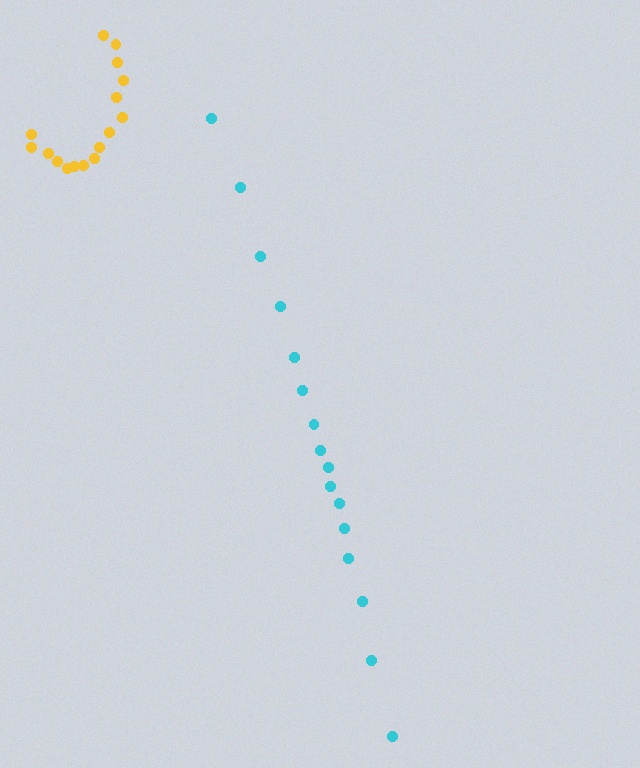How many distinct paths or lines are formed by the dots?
There are 2 distinct paths.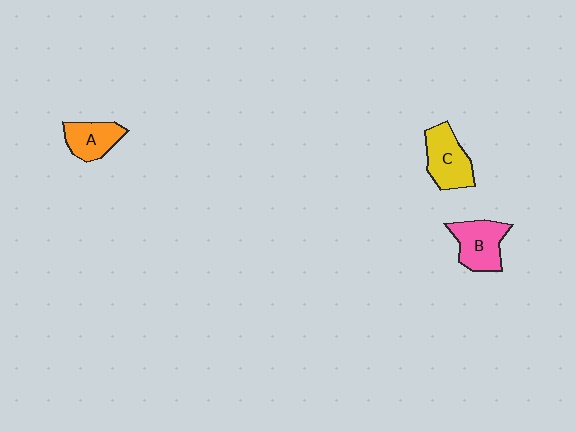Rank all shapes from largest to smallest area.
From largest to smallest: C (yellow), B (pink), A (orange).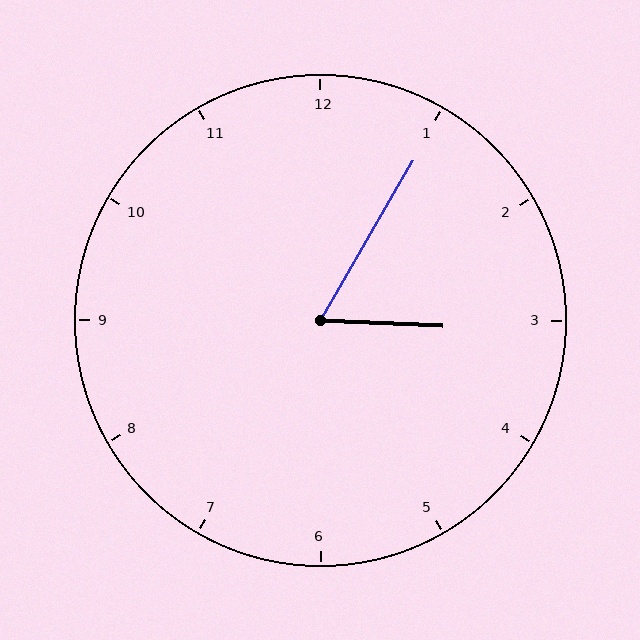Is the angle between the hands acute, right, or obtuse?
It is acute.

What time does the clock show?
3:05.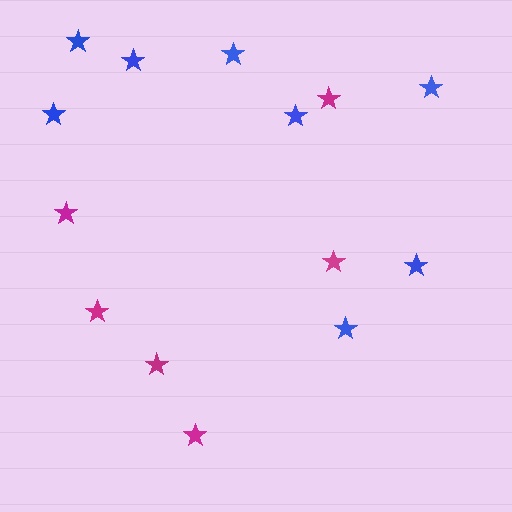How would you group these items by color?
There are 2 groups: one group of blue stars (8) and one group of magenta stars (6).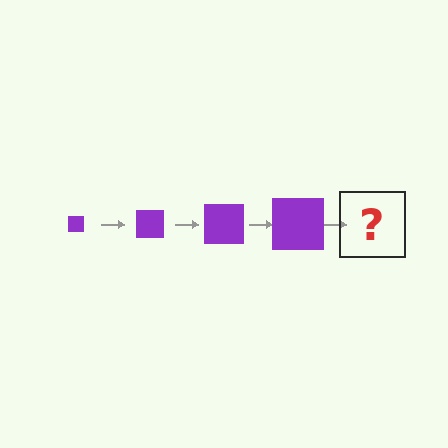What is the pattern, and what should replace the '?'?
The pattern is that the square gets progressively larger each step. The '?' should be a purple square, larger than the previous one.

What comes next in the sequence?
The next element should be a purple square, larger than the previous one.